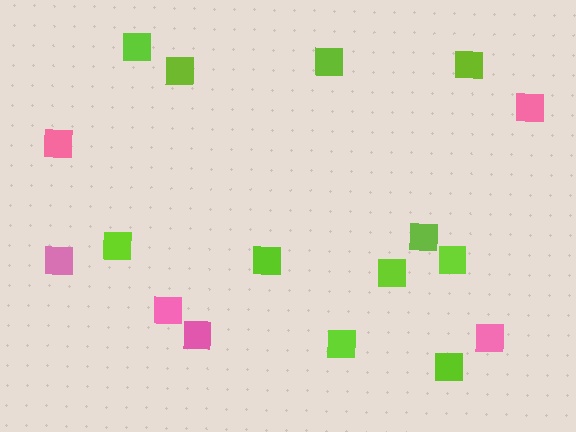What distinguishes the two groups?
There are 2 groups: one group of pink squares (6) and one group of lime squares (11).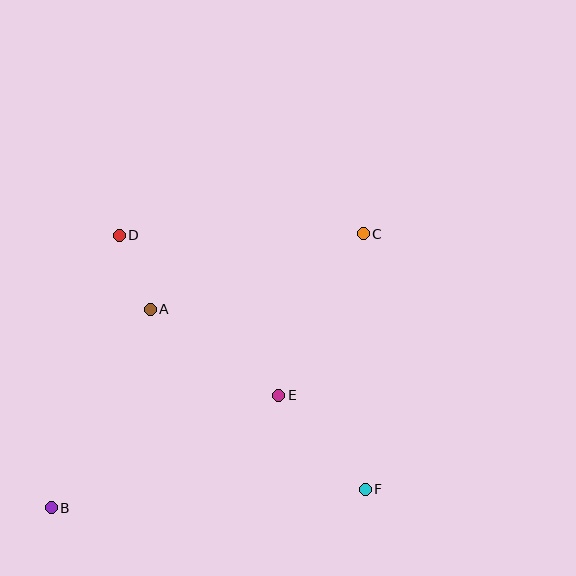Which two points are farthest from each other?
Points B and C are farthest from each other.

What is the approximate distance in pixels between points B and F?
The distance between B and F is approximately 315 pixels.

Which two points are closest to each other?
Points A and D are closest to each other.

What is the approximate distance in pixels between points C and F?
The distance between C and F is approximately 256 pixels.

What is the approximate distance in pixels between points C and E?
The distance between C and E is approximately 182 pixels.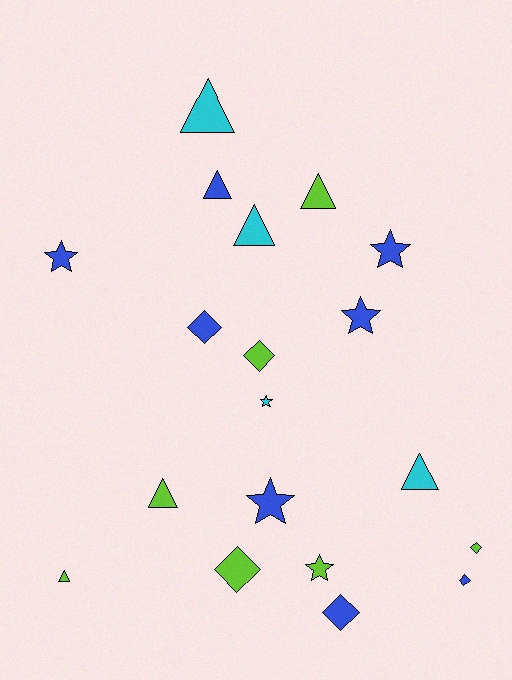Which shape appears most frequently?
Triangle, with 7 objects.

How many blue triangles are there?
There is 1 blue triangle.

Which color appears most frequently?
Blue, with 8 objects.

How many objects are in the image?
There are 19 objects.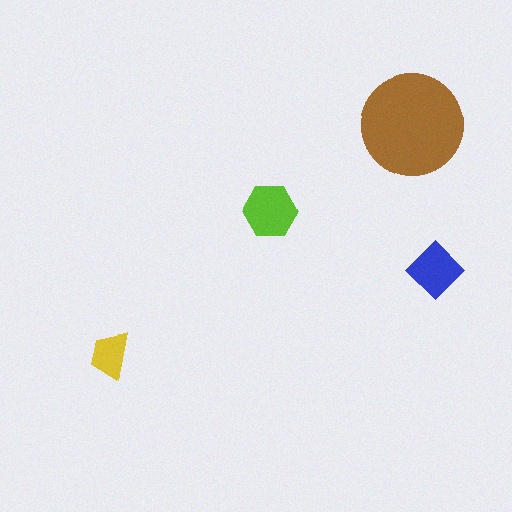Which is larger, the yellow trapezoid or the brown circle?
The brown circle.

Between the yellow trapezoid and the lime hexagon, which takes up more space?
The lime hexagon.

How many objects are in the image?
There are 4 objects in the image.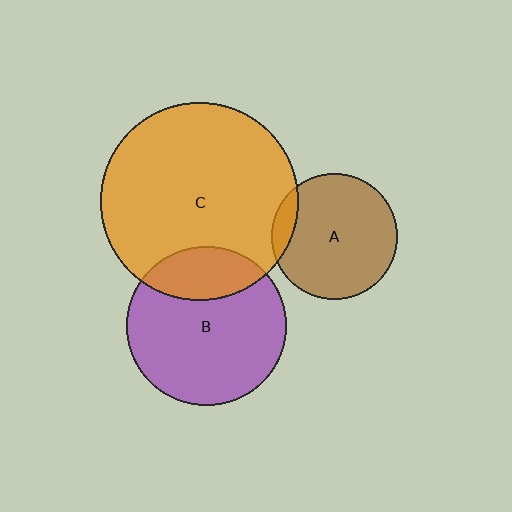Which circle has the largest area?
Circle C (orange).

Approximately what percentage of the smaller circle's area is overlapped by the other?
Approximately 25%.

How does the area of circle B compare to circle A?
Approximately 1.6 times.